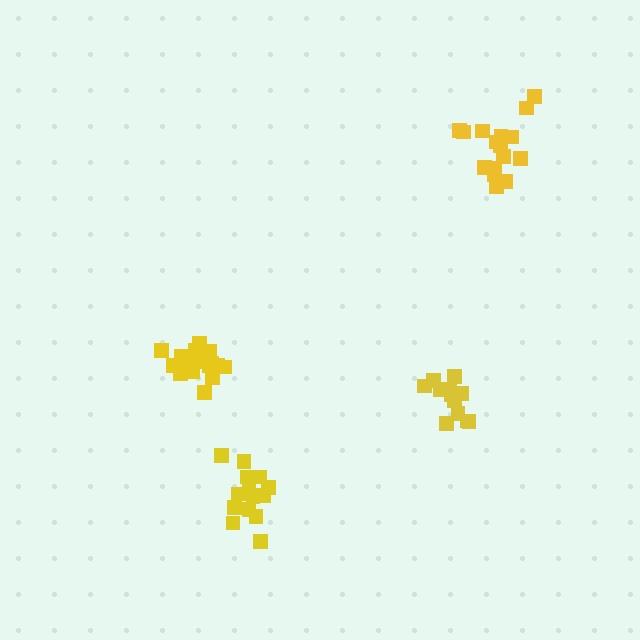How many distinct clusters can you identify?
There are 4 distinct clusters.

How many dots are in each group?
Group 1: 16 dots, Group 2: 20 dots, Group 3: 15 dots, Group 4: 15 dots (66 total).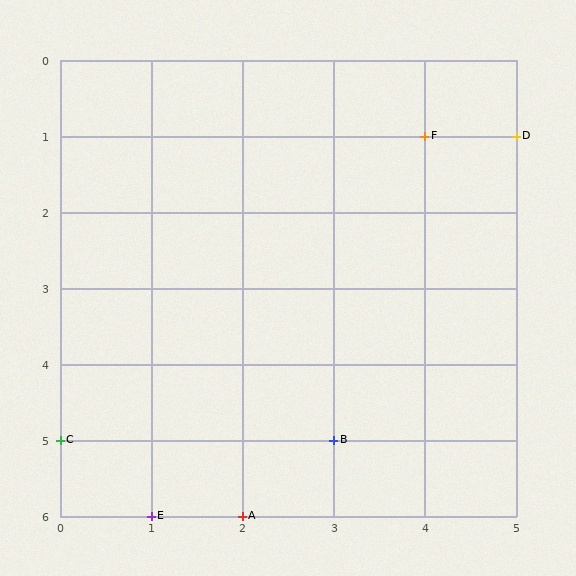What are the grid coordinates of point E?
Point E is at grid coordinates (1, 6).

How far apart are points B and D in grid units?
Points B and D are 2 columns and 4 rows apart (about 4.5 grid units diagonally).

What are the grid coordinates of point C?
Point C is at grid coordinates (0, 5).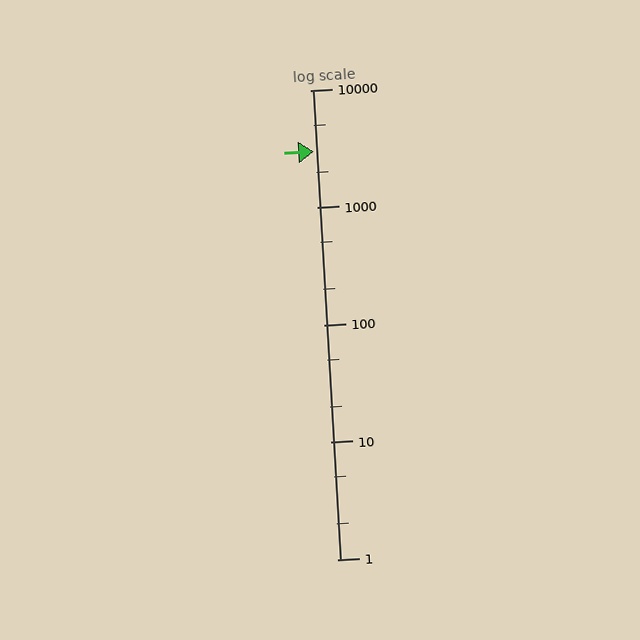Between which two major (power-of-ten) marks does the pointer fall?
The pointer is between 1000 and 10000.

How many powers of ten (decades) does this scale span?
The scale spans 4 decades, from 1 to 10000.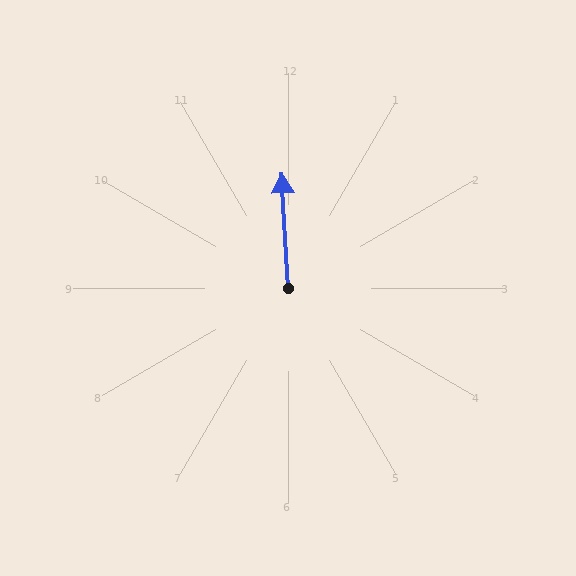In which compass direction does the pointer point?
North.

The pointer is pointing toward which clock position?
Roughly 12 o'clock.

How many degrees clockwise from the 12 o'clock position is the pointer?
Approximately 357 degrees.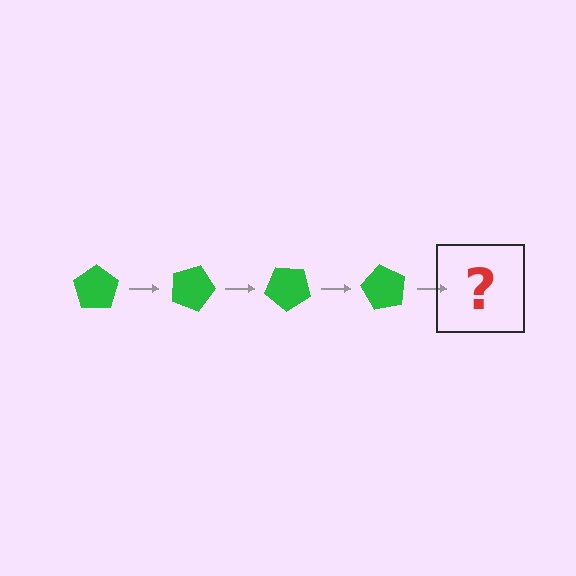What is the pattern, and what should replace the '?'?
The pattern is that the pentagon rotates 20 degrees each step. The '?' should be a green pentagon rotated 80 degrees.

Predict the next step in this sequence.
The next step is a green pentagon rotated 80 degrees.